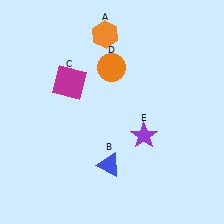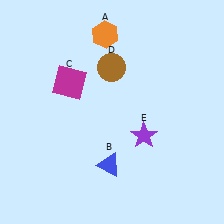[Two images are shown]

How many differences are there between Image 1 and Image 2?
There is 1 difference between the two images.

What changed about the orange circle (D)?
In Image 1, D is orange. In Image 2, it changed to brown.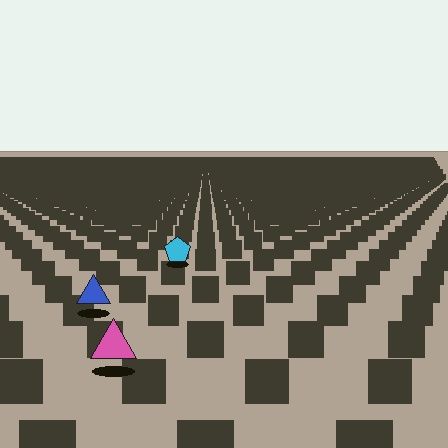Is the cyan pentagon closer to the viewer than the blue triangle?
No. The blue triangle is closer — you can tell from the texture gradient: the ground texture is coarser near it.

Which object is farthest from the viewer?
The cyan pentagon is farthest from the viewer. It appears smaller and the ground texture around it is denser.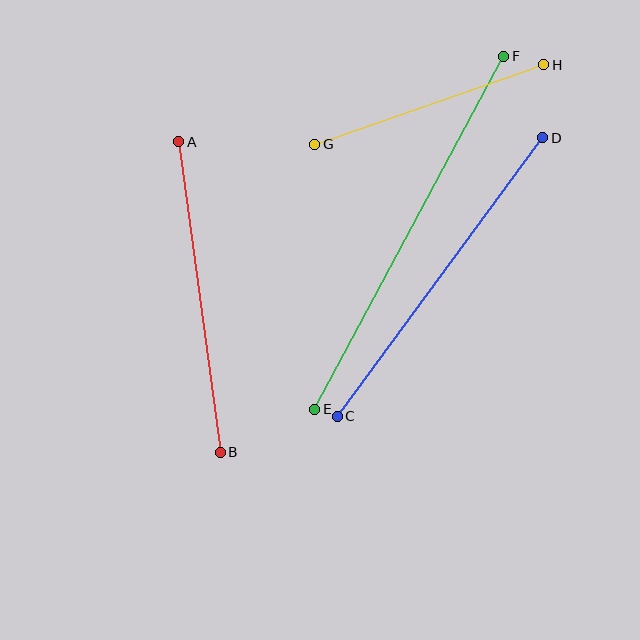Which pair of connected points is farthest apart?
Points E and F are farthest apart.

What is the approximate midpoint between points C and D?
The midpoint is at approximately (440, 277) pixels.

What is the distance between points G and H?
The distance is approximately 243 pixels.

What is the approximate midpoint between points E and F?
The midpoint is at approximately (409, 233) pixels.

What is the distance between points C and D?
The distance is approximately 346 pixels.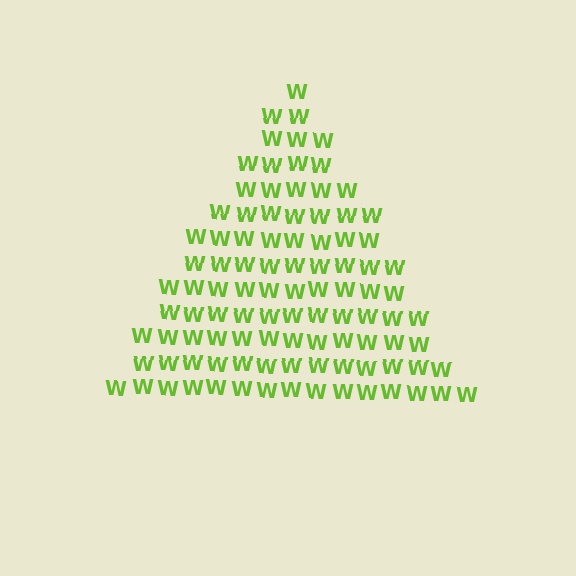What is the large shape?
The large shape is a triangle.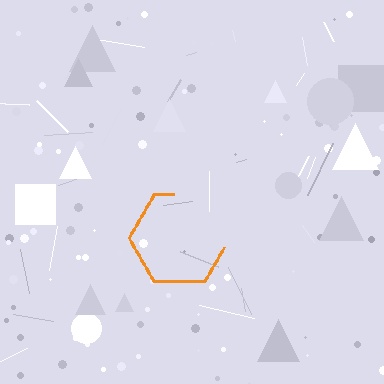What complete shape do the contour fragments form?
The contour fragments form a hexagon.